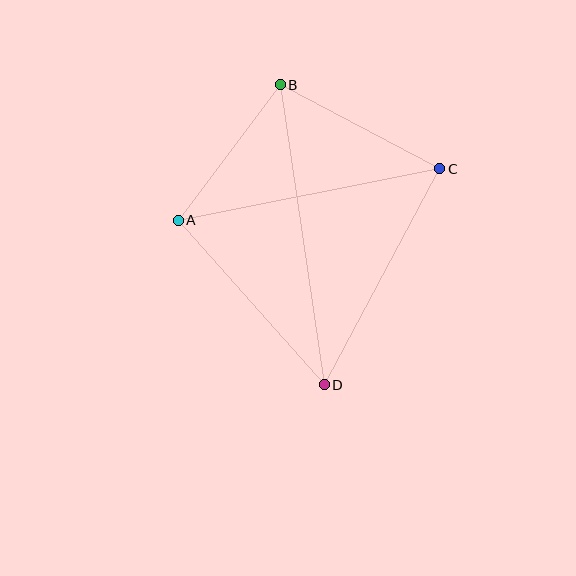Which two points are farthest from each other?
Points B and D are farthest from each other.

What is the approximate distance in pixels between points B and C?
The distance between B and C is approximately 180 pixels.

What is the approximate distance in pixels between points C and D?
The distance between C and D is approximately 245 pixels.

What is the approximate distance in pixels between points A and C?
The distance between A and C is approximately 267 pixels.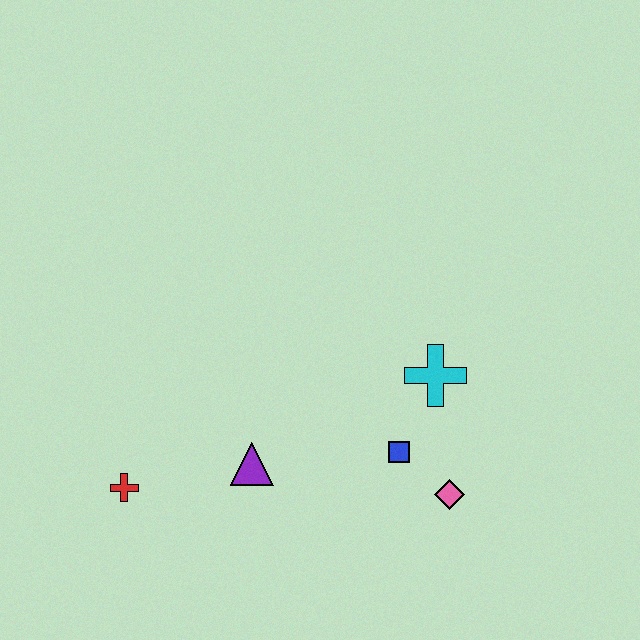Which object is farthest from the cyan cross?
The red cross is farthest from the cyan cross.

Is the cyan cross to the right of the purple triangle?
Yes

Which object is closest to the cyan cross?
The blue square is closest to the cyan cross.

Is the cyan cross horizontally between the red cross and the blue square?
No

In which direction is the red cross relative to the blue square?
The red cross is to the left of the blue square.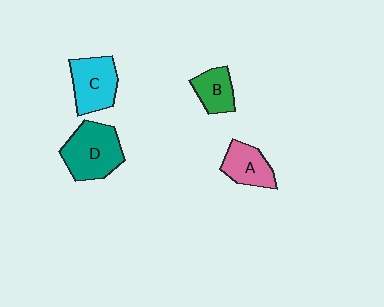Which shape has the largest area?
Shape D (teal).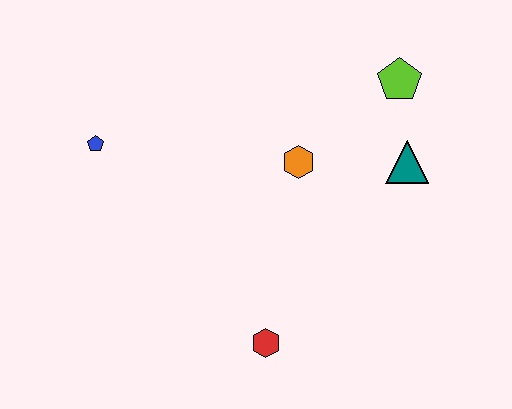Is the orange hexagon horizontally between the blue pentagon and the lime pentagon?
Yes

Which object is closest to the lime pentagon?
The teal triangle is closest to the lime pentagon.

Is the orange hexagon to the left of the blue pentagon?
No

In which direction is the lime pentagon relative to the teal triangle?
The lime pentagon is above the teal triangle.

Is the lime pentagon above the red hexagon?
Yes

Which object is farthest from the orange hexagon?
The blue pentagon is farthest from the orange hexagon.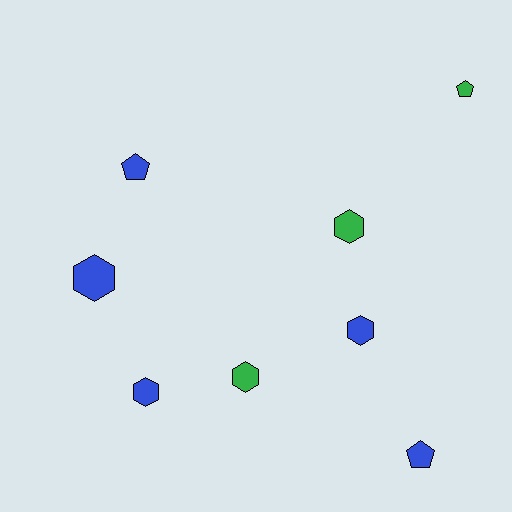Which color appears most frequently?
Blue, with 5 objects.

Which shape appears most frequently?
Hexagon, with 5 objects.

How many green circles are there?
There are no green circles.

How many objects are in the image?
There are 8 objects.